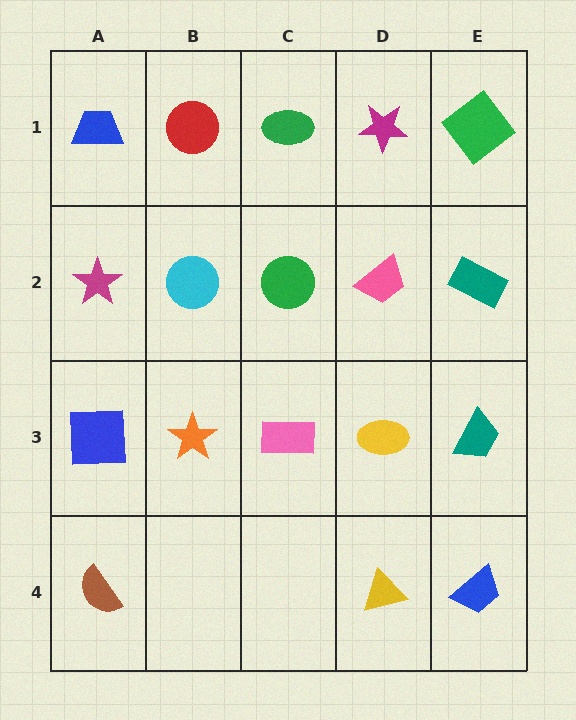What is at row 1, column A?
A blue trapezoid.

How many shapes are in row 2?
5 shapes.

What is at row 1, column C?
A green ellipse.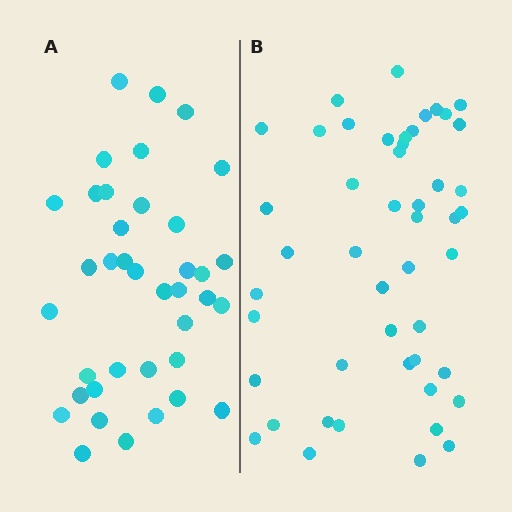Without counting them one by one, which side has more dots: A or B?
Region B (the right region) has more dots.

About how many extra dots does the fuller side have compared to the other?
Region B has roughly 10 or so more dots than region A.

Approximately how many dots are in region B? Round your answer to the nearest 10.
About 50 dots. (The exact count is 48, which rounds to 50.)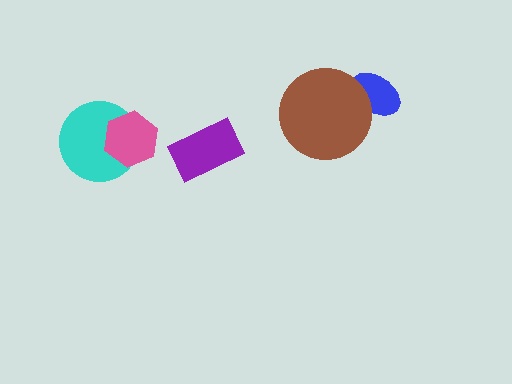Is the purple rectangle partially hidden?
No, no other shape covers it.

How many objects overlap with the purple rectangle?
0 objects overlap with the purple rectangle.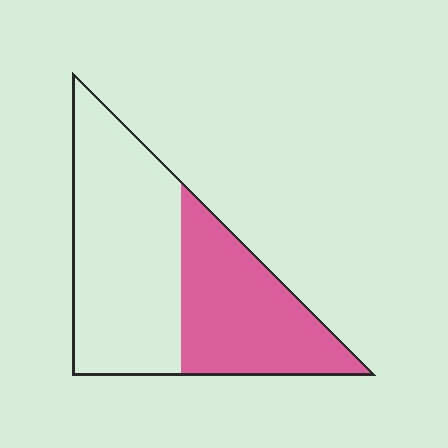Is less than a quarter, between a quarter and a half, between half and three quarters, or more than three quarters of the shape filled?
Between a quarter and a half.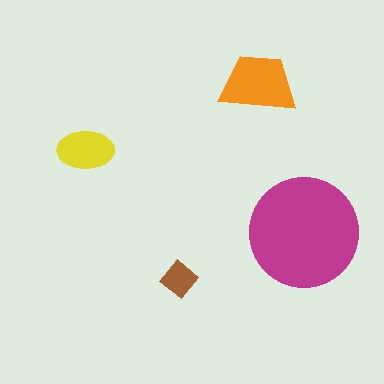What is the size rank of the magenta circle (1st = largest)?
1st.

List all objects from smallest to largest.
The brown diamond, the yellow ellipse, the orange trapezoid, the magenta circle.